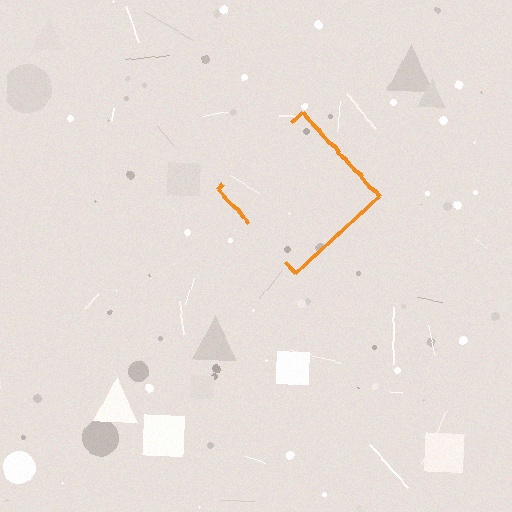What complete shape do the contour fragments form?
The contour fragments form a diamond.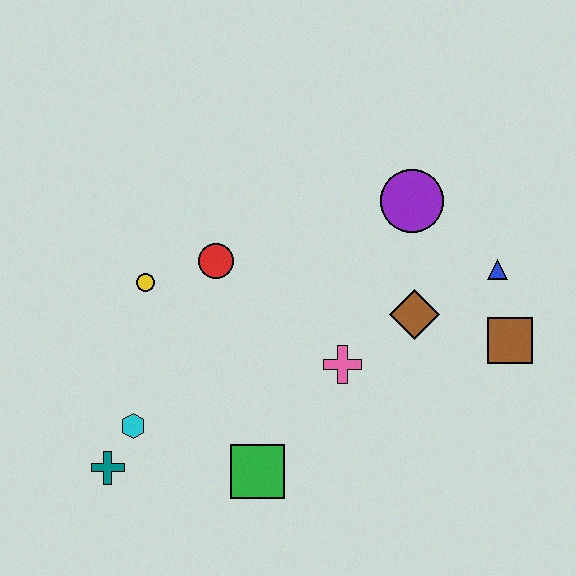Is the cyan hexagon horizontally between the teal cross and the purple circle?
Yes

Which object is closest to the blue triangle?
The brown square is closest to the blue triangle.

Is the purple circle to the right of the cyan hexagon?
Yes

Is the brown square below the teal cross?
No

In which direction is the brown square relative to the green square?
The brown square is to the right of the green square.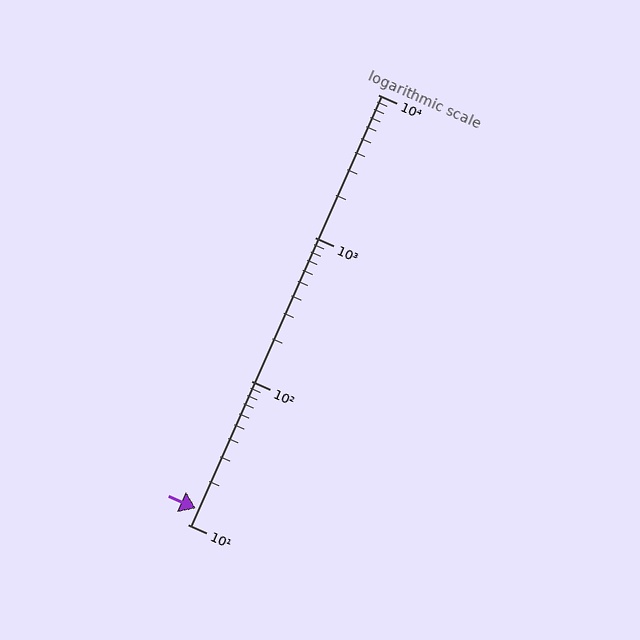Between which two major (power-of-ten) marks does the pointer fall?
The pointer is between 10 and 100.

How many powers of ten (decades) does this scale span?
The scale spans 3 decades, from 10 to 10000.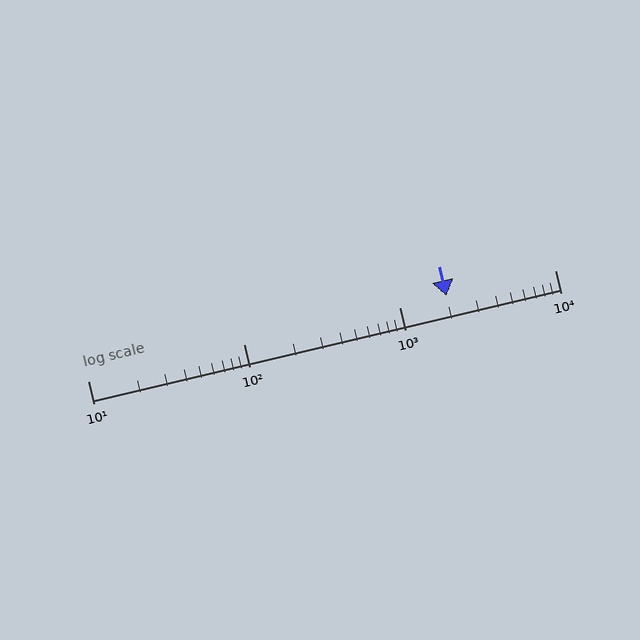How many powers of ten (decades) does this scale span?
The scale spans 3 decades, from 10 to 10000.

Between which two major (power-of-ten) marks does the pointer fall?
The pointer is between 1000 and 10000.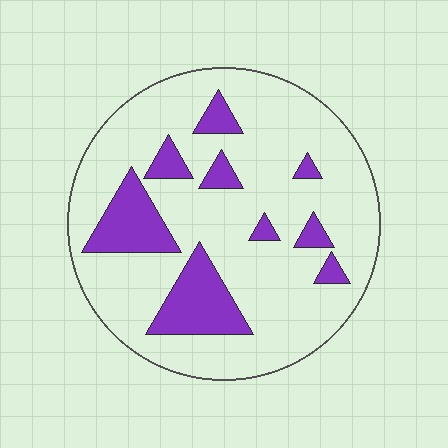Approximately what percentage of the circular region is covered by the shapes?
Approximately 20%.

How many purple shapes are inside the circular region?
9.